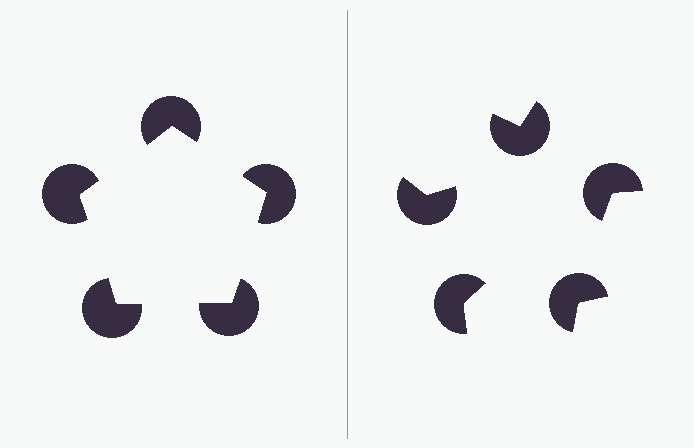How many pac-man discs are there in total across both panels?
10 — 5 on each side.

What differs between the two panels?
The pac-man discs are positioned identically on both sides; only the wedge orientations differ. On the left they align to a pentagon; on the right they are misaligned.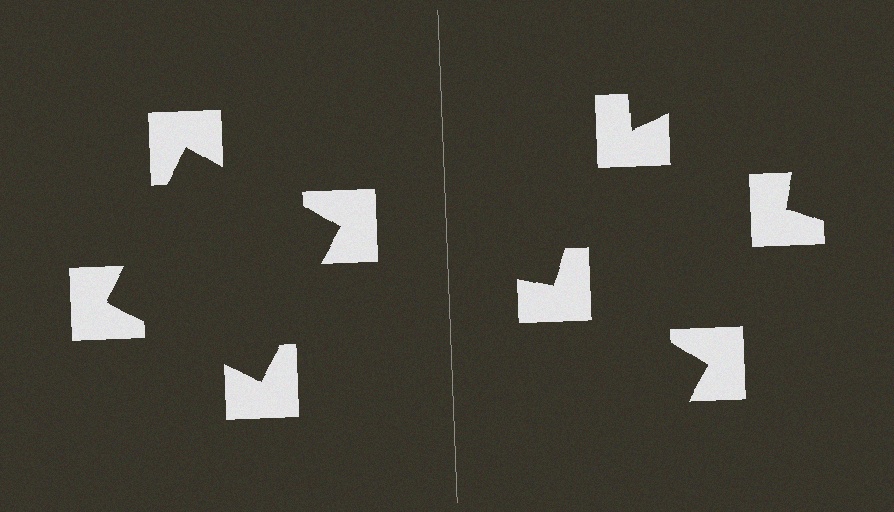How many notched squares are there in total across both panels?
8 — 4 on each side.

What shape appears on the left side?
An illusory square.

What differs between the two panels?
The notched squares are positioned identically on both sides; only the wedge orientations differ. On the left they align to a square; on the right they are misaligned.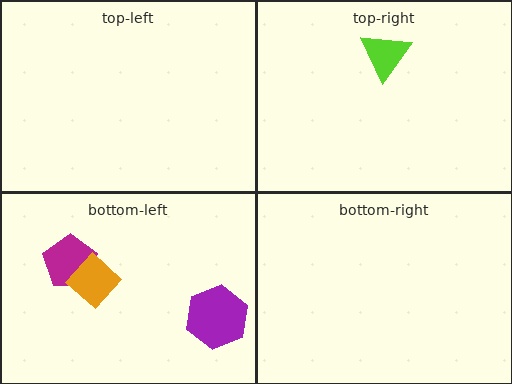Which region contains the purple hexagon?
The bottom-left region.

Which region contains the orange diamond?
The bottom-left region.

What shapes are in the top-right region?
The lime triangle.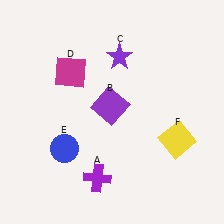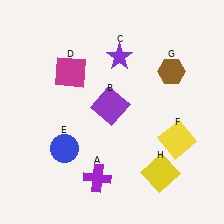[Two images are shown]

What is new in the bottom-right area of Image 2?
A yellow square (H) was added in the bottom-right area of Image 2.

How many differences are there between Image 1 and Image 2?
There are 2 differences between the two images.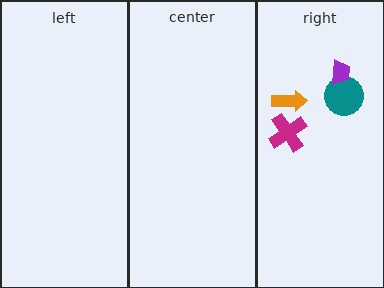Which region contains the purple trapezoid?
The right region.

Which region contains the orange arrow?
The right region.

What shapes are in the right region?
The magenta cross, the teal circle, the purple trapezoid, the orange arrow.